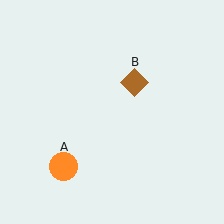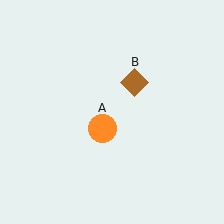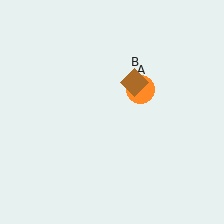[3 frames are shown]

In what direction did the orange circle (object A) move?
The orange circle (object A) moved up and to the right.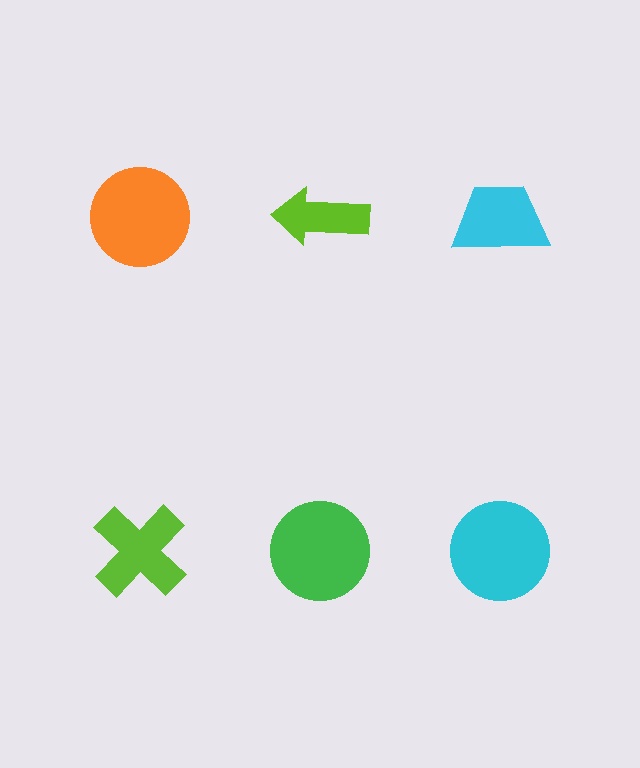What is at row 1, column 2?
A lime arrow.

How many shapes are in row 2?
3 shapes.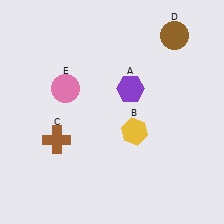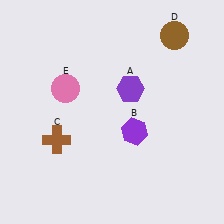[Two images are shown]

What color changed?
The hexagon (B) changed from yellow in Image 1 to purple in Image 2.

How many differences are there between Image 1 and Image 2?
There is 1 difference between the two images.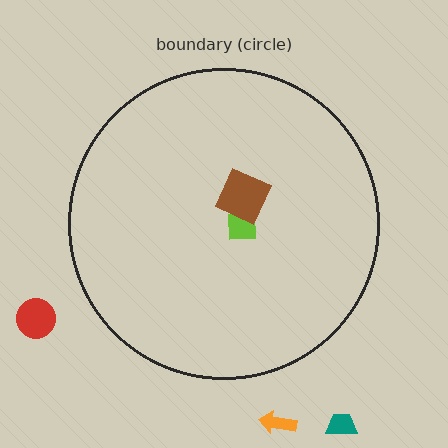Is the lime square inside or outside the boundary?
Inside.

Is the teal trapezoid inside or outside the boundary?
Outside.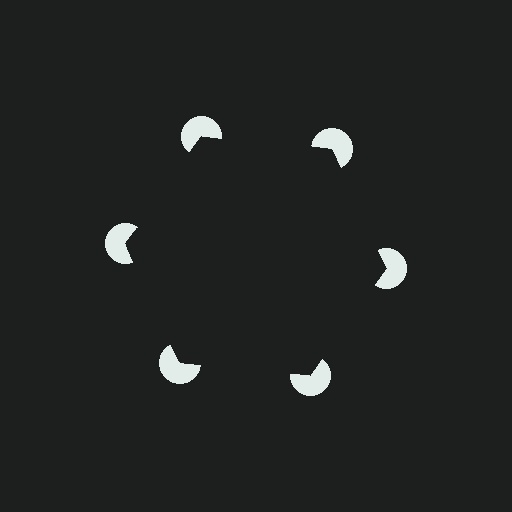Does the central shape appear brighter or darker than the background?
It typically appears slightly darker than the background, even though no actual brightness change is drawn.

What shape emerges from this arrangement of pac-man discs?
An illusory hexagon — its edges are inferred from the aligned wedge cuts in the pac-man discs, not physically drawn.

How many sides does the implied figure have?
6 sides.